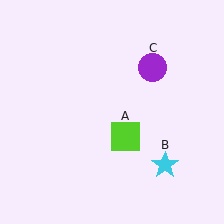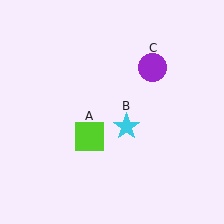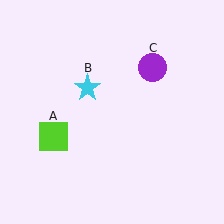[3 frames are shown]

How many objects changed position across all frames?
2 objects changed position: lime square (object A), cyan star (object B).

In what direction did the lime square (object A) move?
The lime square (object A) moved left.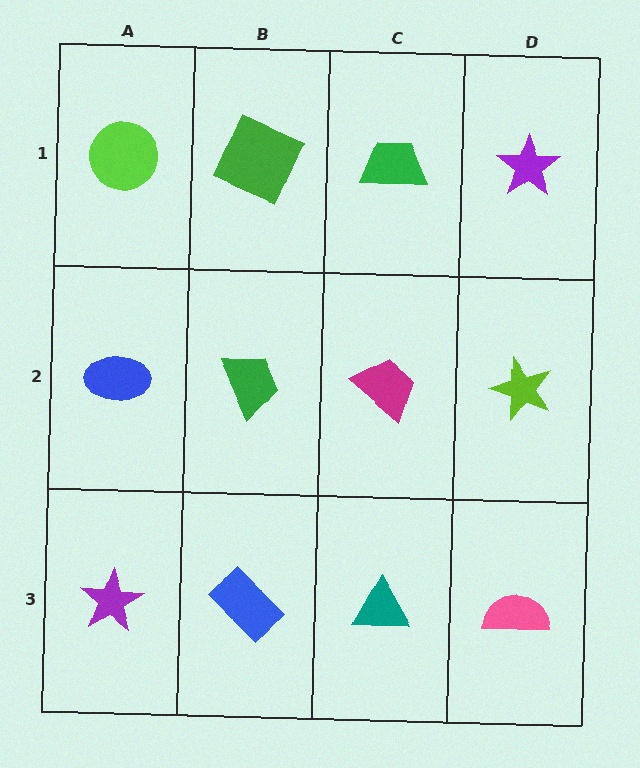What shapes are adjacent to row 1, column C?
A magenta trapezoid (row 2, column C), a green square (row 1, column B), a purple star (row 1, column D).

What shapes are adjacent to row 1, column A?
A blue ellipse (row 2, column A), a green square (row 1, column B).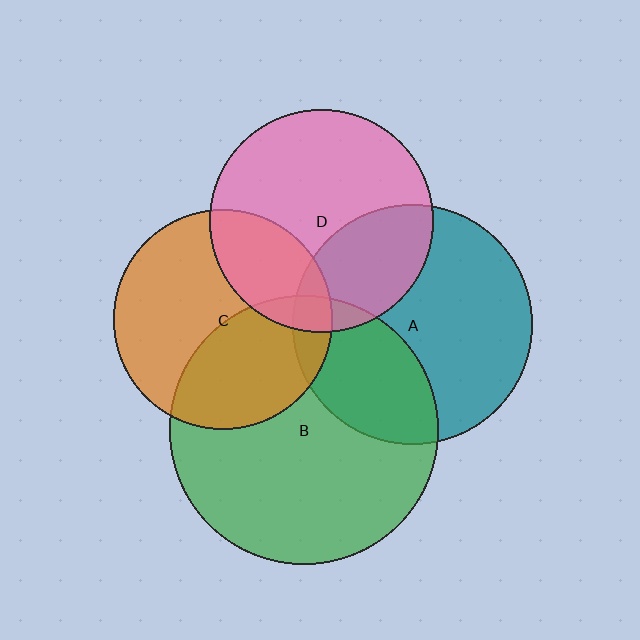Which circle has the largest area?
Circle B (green).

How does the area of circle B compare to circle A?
Approximately 1.3 times.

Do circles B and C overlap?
Yes.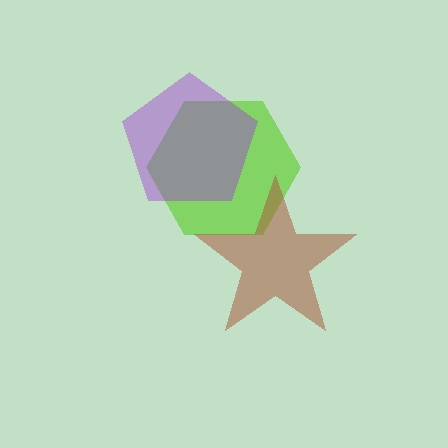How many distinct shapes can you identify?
There are 3 distinct shapes: a lime hexagon, a purple pentagon, a brown star.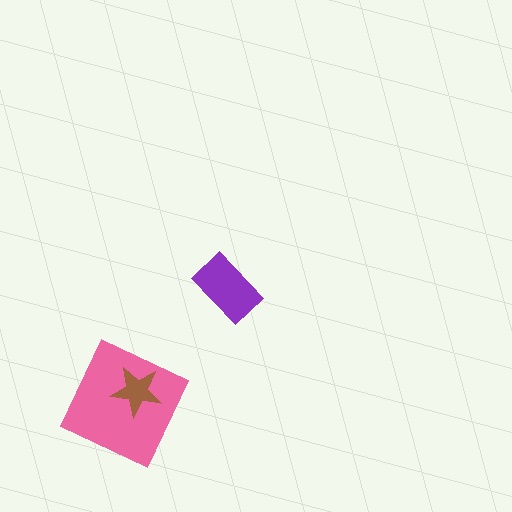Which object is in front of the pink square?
The brown star is in front of the pink square.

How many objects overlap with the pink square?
1 object overlaps with the pink square.